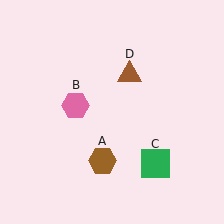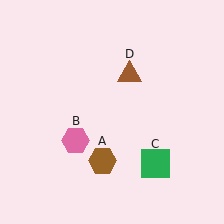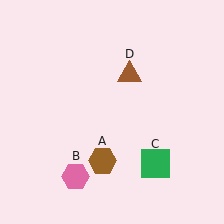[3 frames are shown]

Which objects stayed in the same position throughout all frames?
Brown hexagon (object A) and green square (object C) and brown triangle (object D) remained stationary.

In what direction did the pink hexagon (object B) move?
The pink hexagon (object B) moved down.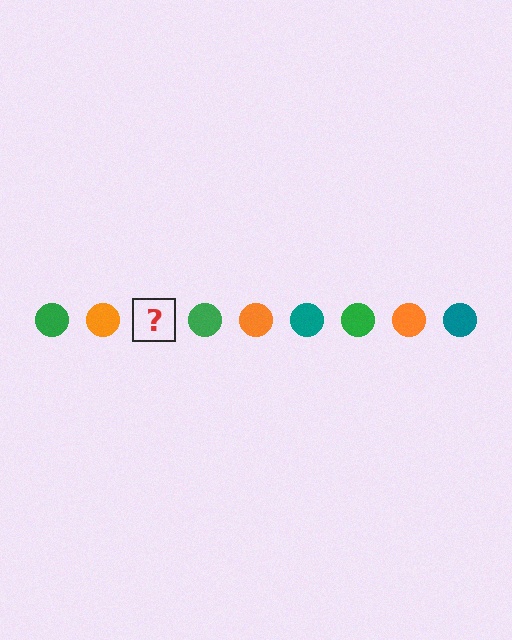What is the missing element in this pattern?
The missing element is a teal circle.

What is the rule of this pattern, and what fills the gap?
The rule is that the pattern cycles through green, orange, teal circles. The gap should be filled with a teal circle.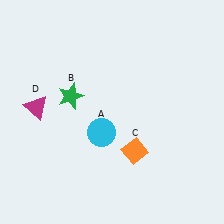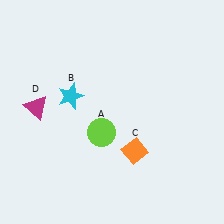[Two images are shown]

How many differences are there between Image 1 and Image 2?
There are 2 differences between the two images.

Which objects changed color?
A changed from cyan to lime. B changed from green to cyan.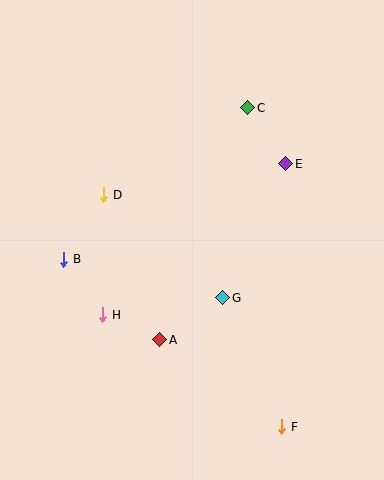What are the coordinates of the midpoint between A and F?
The midpoint between A and F is at (221, 383).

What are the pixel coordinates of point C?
Point C is at (248, 108).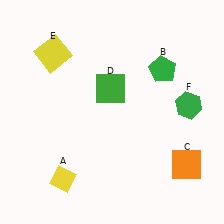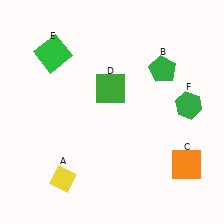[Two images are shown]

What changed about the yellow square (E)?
In Image 1, E is yellow. In Image 2, it changed to green.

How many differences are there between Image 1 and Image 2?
There is 1 difference between the two images.